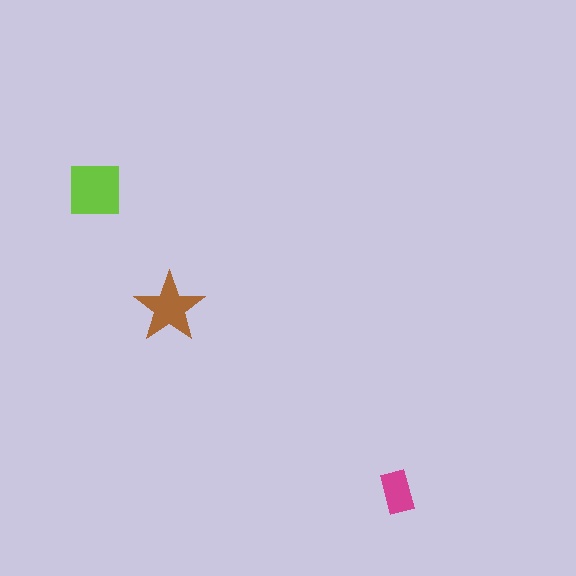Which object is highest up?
The lime square is topmost.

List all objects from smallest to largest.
The magenta rectangle, the brown star, the lime square.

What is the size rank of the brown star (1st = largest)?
2nd.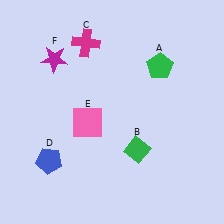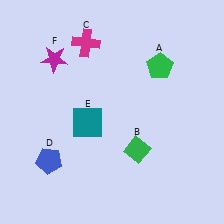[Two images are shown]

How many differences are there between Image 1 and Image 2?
There is 1 difference between the two images.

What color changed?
The square (E) changed from pink in Image 1 to teal in Image 2.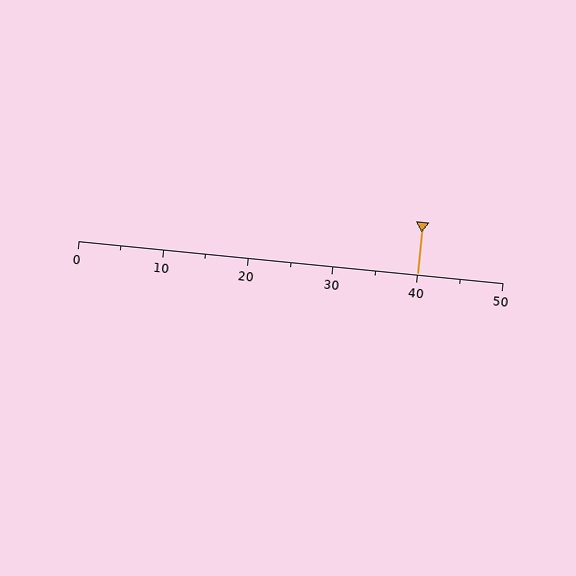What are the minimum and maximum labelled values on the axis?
The axis runs from 0 to 50.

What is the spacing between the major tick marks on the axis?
The major ticks are spaced 10 apart.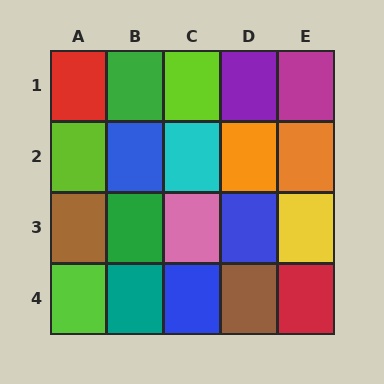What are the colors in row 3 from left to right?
Brown, green, pink, blue, yellow.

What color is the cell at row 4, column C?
Blue.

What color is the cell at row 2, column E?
Orange.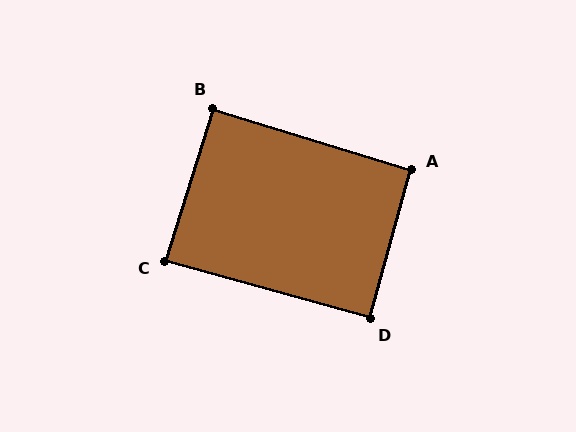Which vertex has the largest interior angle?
A, at approximately 92 degrees.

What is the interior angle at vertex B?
Approximately 90 degrees (approximately right).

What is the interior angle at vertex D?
Approximately 90 degrees (approximately right).